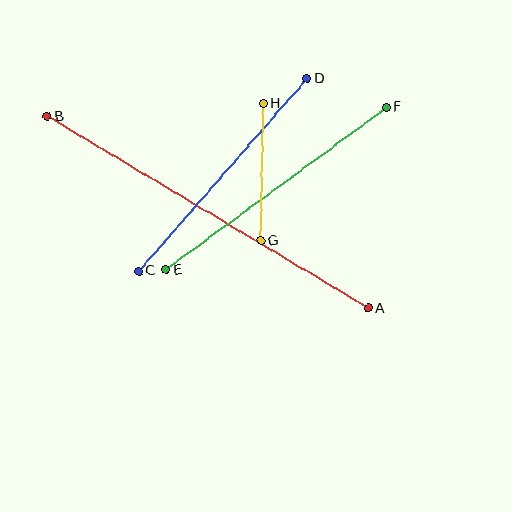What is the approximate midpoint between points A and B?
The midpoint is at approximately (208, 212) pixels.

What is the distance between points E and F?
The distance is approximately 274 pixels.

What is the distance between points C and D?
The distance is approximately 256 pixels.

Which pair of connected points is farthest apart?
Points A and B are farthest apart.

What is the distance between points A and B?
The distance is approximately 374 pixels.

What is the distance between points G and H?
The distance is approximately 137 pixels.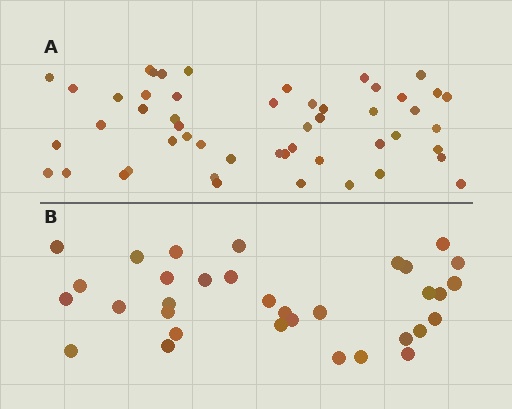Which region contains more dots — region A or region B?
Region A (the top region) has more dots.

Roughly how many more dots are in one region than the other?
Region A has approximately 20 more dots than region B.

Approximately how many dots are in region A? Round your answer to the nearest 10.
About 50 dots. (The exact count is 51, which rounds to 50.)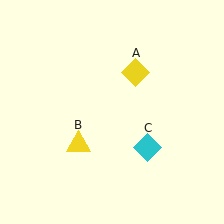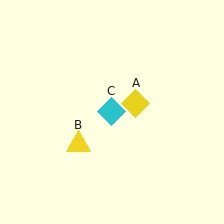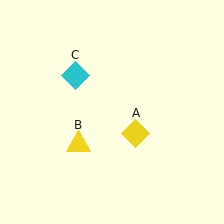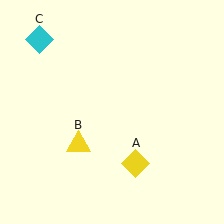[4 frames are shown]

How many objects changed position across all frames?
2 objects changed position: yellow diamond (object A), cyan diamond (object C).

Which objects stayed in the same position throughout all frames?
Yellow triangle (object B) remained stationary.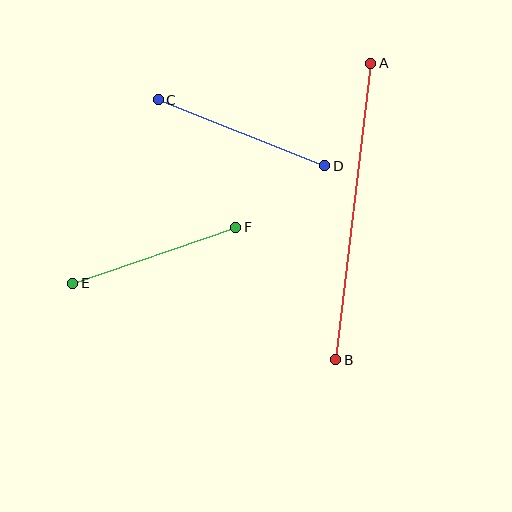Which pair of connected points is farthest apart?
Points A and B are farthest apart.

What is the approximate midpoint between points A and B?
The midpoint is at approximately (353, 211) pixels.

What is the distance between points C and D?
The distance is approximately 179 pixels.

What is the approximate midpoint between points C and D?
The midpoint is at approximately (241, 133) pixels.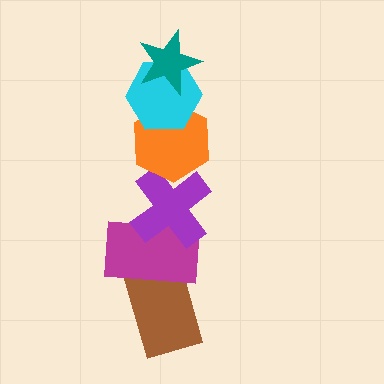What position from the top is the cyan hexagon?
The cyan hexagon is 2nd from the top.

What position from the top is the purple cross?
The purple cross is 4th from the top.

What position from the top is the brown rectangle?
The brown rectangle is 6th from the top.